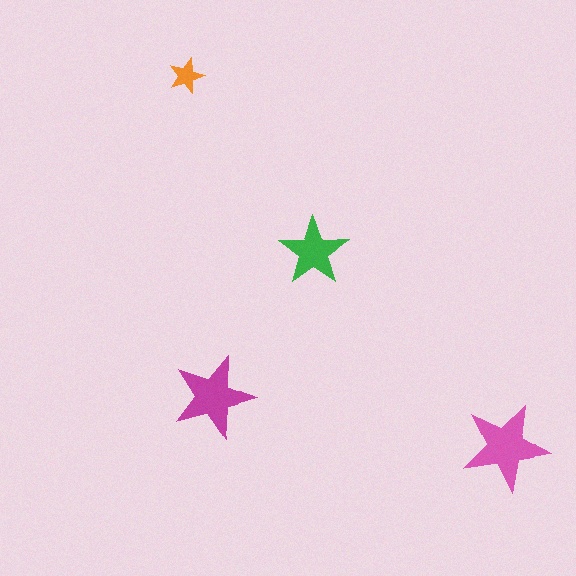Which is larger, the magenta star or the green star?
The magenta one.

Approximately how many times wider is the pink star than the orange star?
About 2.5 times wider.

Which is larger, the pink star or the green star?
The pink one.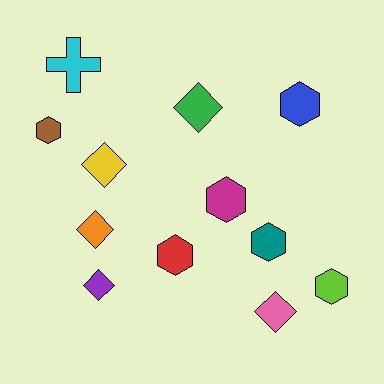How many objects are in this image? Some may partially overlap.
There are 12 objects.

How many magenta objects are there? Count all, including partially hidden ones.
There is 1 magenta object.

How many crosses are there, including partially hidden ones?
There is 1 cross.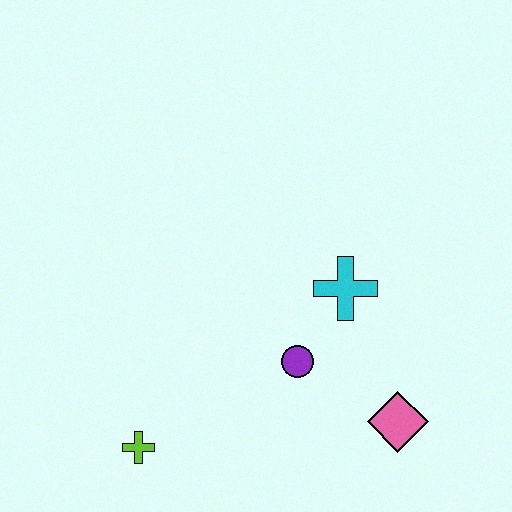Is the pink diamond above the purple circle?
No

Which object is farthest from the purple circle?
The lime cross is farthest from the purple circle.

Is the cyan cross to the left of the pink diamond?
Yes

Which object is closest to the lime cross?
The purple circle is closest to the lime cross.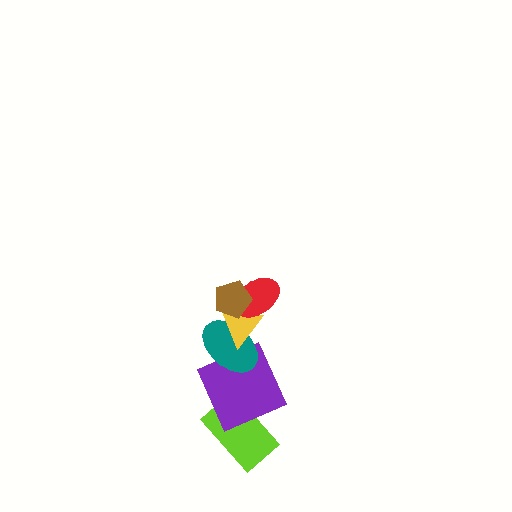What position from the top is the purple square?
The purple square is 5th from the top.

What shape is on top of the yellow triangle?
The red ellipse is on top of the yellow triangle.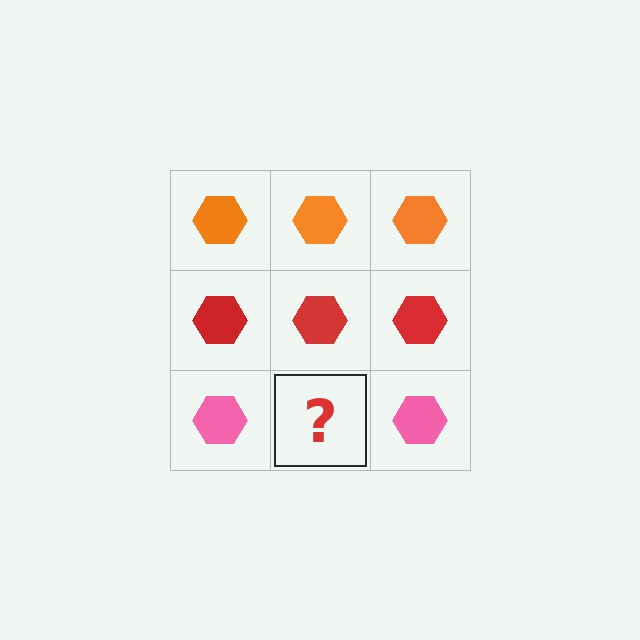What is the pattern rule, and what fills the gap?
The rule is that each row has a consistent color. The gap should be filled with a pink hexagon.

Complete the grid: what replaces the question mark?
The question mark should be replaced with a pink hexagon.